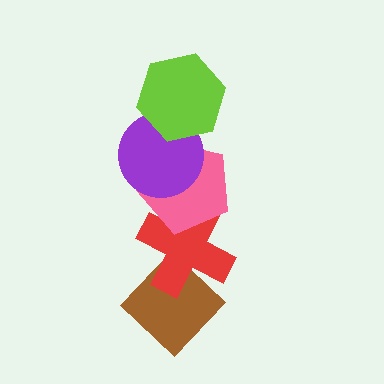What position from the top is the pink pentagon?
The pink pentagon is 3rd from the top.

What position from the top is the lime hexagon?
The lime hexagon is 1st from the top.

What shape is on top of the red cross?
The pink pentagon is on top of the red cross.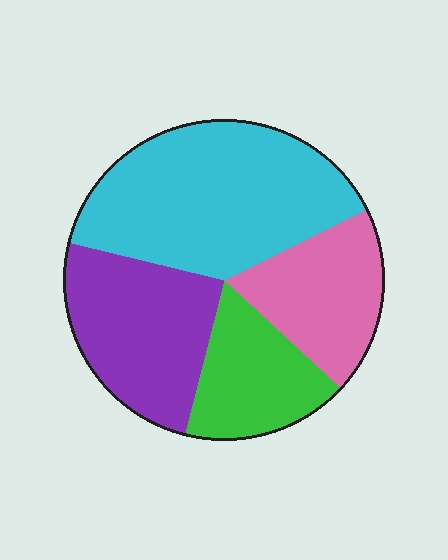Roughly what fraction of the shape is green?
Green takes up about one sixth (1/6) of the shape.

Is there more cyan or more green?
Cyan.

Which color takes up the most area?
Cyan, at roughly 40%.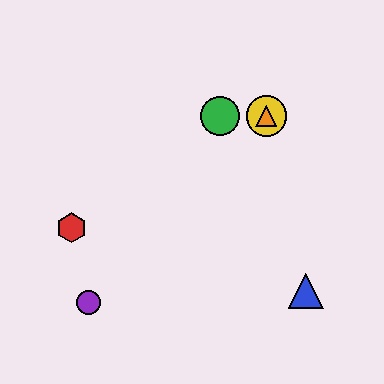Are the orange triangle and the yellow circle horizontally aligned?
Yes, both are at y≈116.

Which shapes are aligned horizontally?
The green circle, the yellow circle, the orange triangle are aligned horizontally.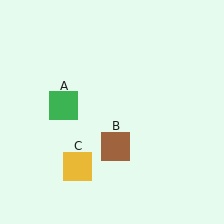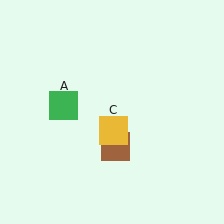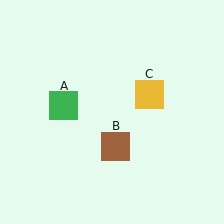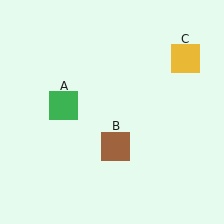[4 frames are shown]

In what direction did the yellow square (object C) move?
The yellow square (object C) moved up and to the right.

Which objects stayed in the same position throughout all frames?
Green square (object A) and brown square (object B) remained stationary.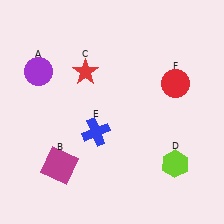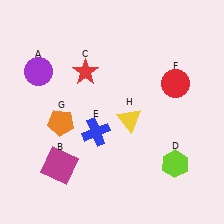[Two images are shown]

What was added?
An orange pentagon (G), a yellow triangle (H) were added in Image 2.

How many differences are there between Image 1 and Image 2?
There are 2 differences between the two images.